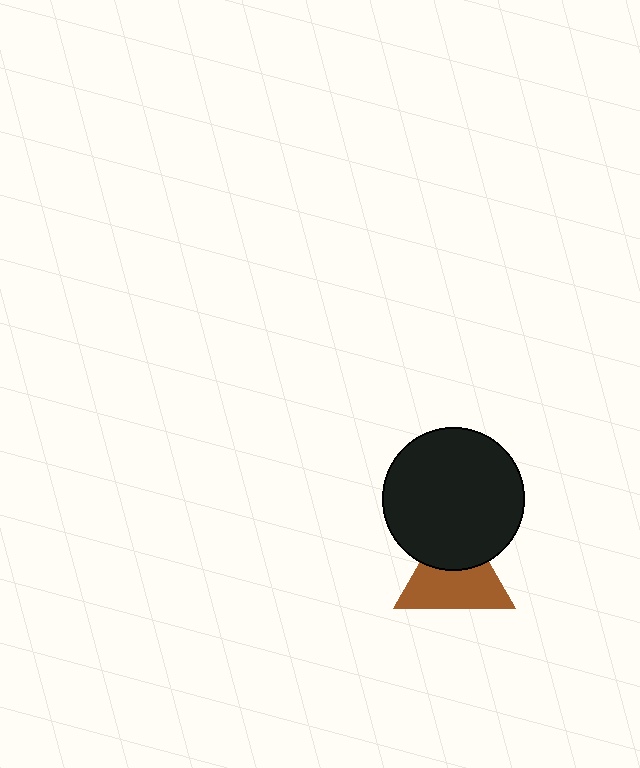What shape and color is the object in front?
The object in front is a black circle.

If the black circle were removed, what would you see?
You would see the complete brown triangle.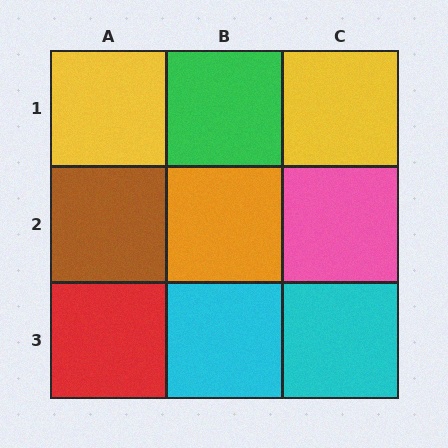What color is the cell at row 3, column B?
Cyan.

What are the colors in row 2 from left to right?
Brown, orange, pink.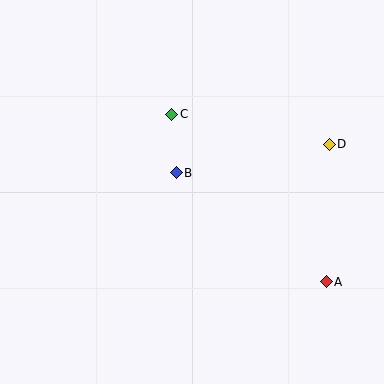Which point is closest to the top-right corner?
Point D is closest to the top-right corner.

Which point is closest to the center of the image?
Point B at (176, 173) is closest to the center.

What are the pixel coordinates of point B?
Point B is at (176, 173).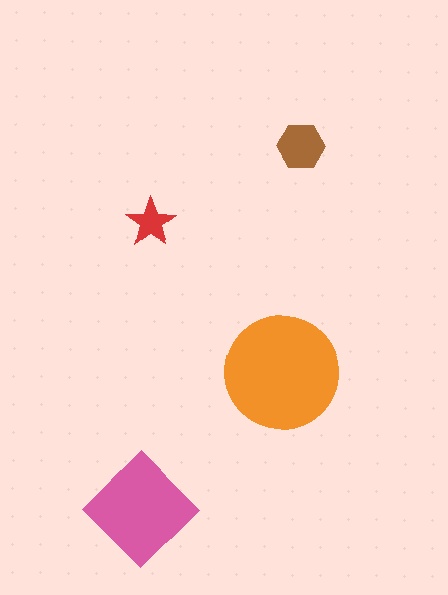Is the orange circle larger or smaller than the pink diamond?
Larger.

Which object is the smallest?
The red star.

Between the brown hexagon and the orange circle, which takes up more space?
The orange circle.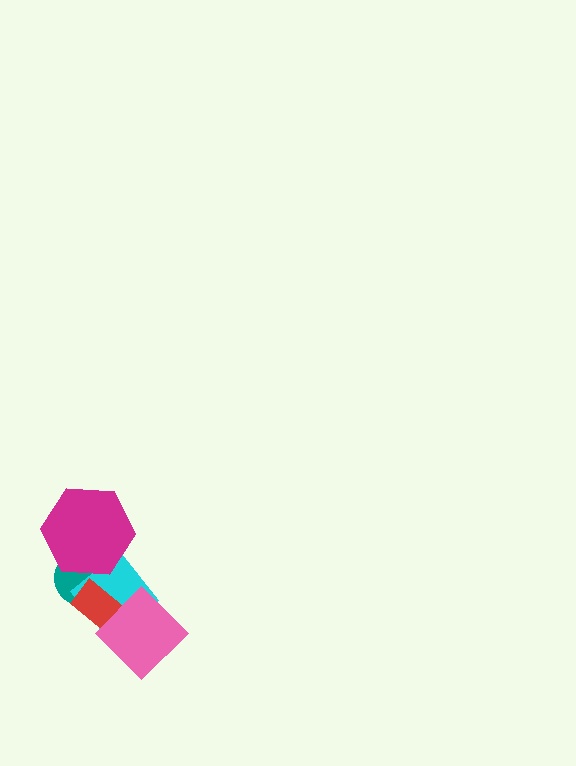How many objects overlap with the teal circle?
3 objects overlap with the teal circle.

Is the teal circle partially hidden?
Yes, it is partially covered by another shape.